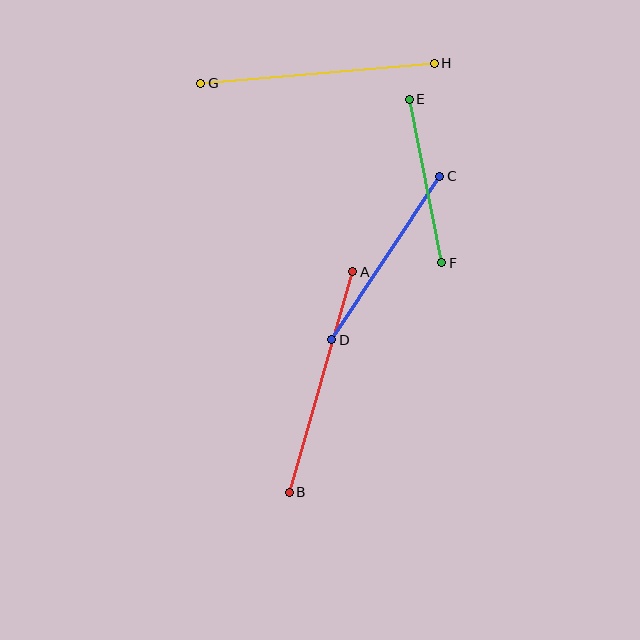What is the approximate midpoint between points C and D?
The midpoint is at approximately (386, 258) pixels.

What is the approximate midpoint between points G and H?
The midpoint is at approximately (317, 73) pixels.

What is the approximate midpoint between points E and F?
The midpoint is at approximately (425, 181) pixels.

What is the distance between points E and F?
The distance is approximately 167 pixels.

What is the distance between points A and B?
The distance is approximately 230 pixels.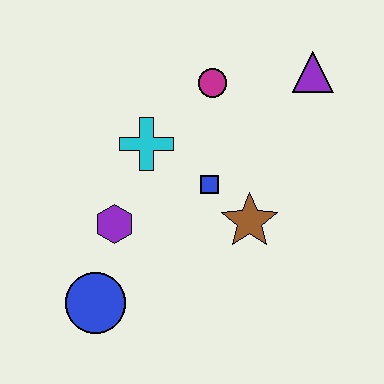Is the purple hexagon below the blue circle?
No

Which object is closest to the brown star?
The blue square is closest to the brown star.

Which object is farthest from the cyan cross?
The purple triangle is farthest from the cyan cross.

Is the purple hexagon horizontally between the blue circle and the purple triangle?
Yes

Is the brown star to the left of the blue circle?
No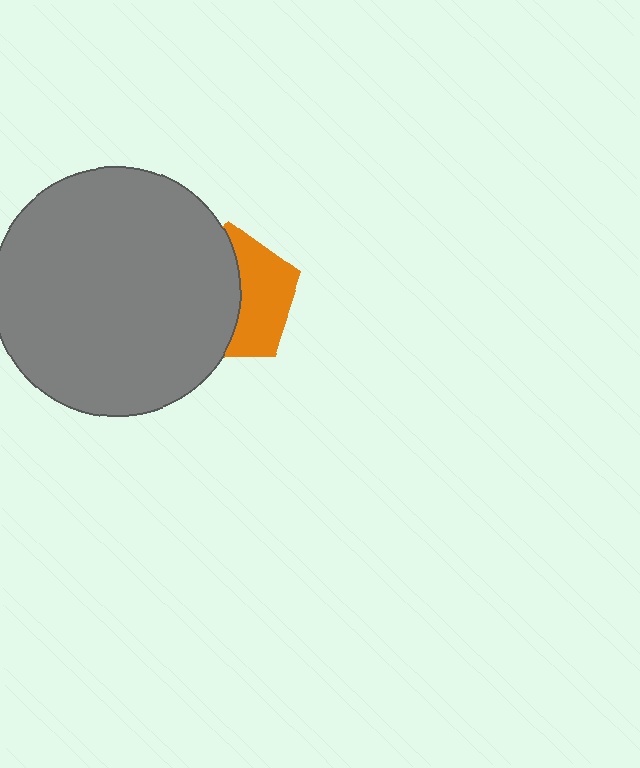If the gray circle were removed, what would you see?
You would see the complete orange pentagon.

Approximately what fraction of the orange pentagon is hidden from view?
Roughly 55% of the orange pentagon is hidden behind the gray circle.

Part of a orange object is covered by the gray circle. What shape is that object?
It is a pentagon.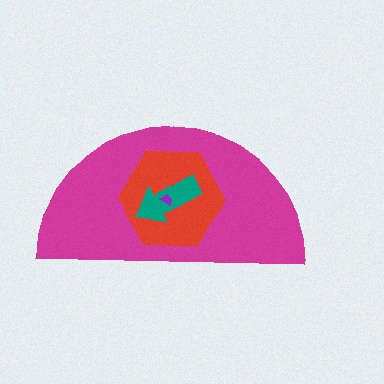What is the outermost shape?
The magenta semicircle.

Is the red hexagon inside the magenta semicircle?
Yes.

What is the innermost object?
The purple trapezoid.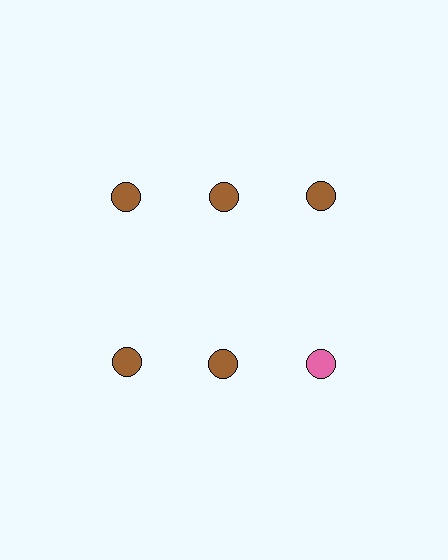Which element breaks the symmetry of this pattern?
The pink circle in the second row, center column breaks the symmetry. All other shapes are brown circles.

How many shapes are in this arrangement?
There are 6 shapes arranged in a grid pattern.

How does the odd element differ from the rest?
It has a different color: pink instead of brown.